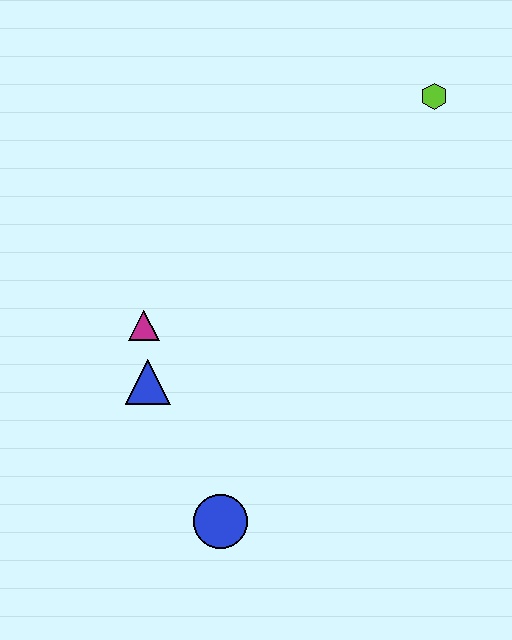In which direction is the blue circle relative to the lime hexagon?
The blue circle is below the lime hexagon.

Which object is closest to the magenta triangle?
The blue triangle is closest to the magenta triangle.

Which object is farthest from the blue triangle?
The lime hexagon is farthest from the blue triangle.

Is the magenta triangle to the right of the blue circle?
No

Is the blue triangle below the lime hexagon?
Yes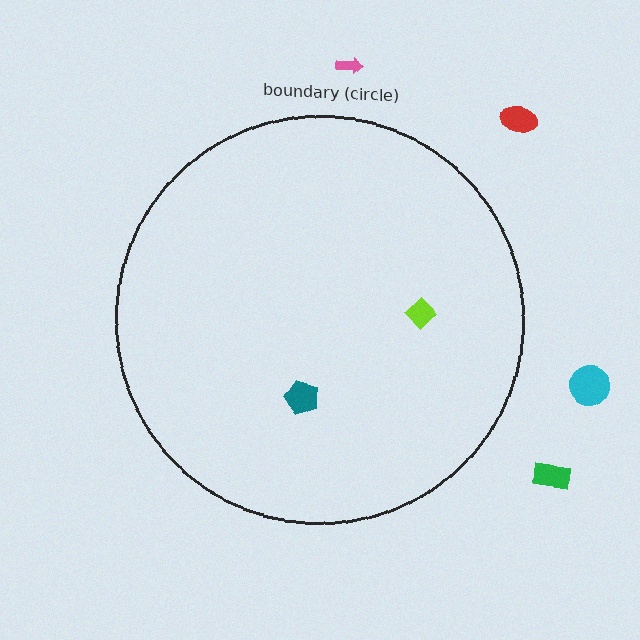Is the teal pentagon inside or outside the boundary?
Inside.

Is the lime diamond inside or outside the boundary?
Inside.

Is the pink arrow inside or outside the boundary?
Outside.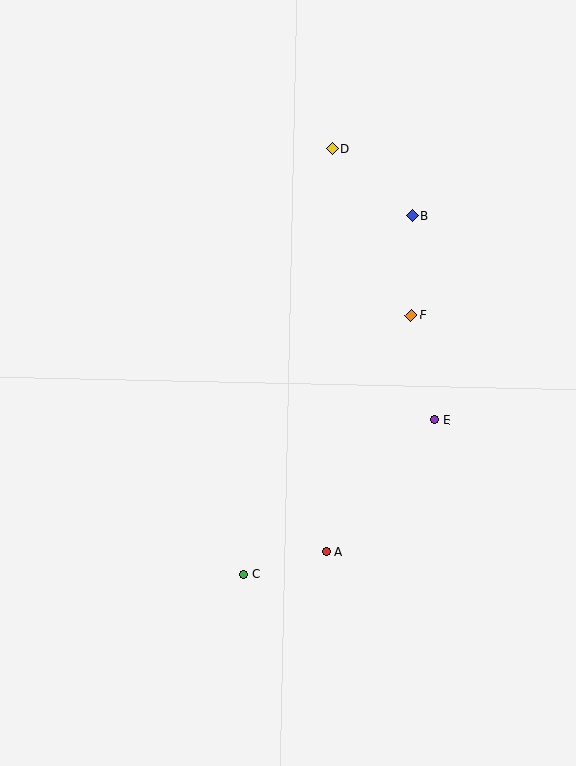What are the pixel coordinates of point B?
Point B is at (412, 215).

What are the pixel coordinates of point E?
Point E is at (435, 420).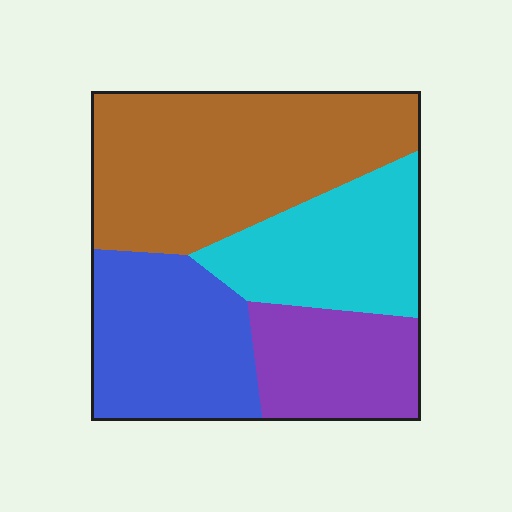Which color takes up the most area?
Brown, at roughly 40%.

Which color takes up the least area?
Purple, at roughly 15%.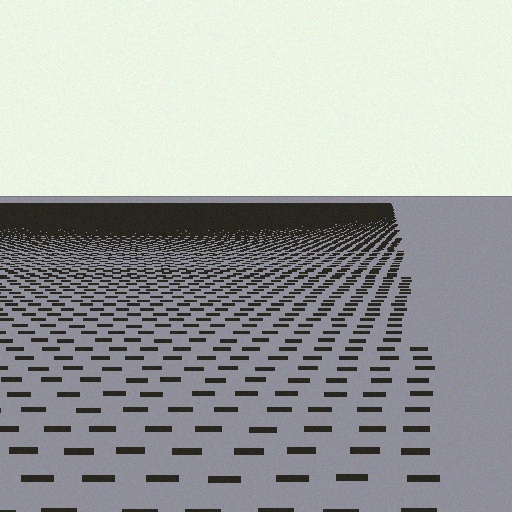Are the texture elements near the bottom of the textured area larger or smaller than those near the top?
Larger. Near the bottom, elements are closer to the viewer and appear at a bigger on-screen size.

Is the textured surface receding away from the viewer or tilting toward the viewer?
The surface is receding away from the viewer. Texture elements get smaller and denser toward the top.